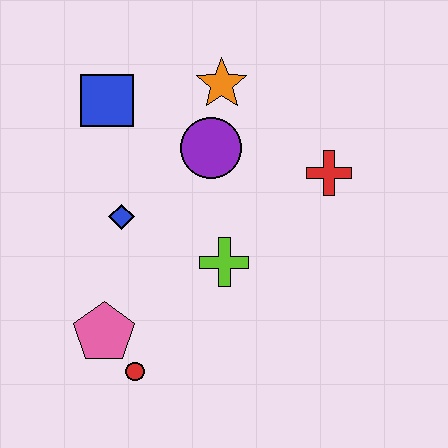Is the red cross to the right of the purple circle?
Yes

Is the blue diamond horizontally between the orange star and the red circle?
No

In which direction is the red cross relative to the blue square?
The red cross is to the right of the blue square.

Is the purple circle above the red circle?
Yes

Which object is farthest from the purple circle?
The red circle is farthest from the purple circle.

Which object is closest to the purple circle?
The orange star is closest to the purple circle.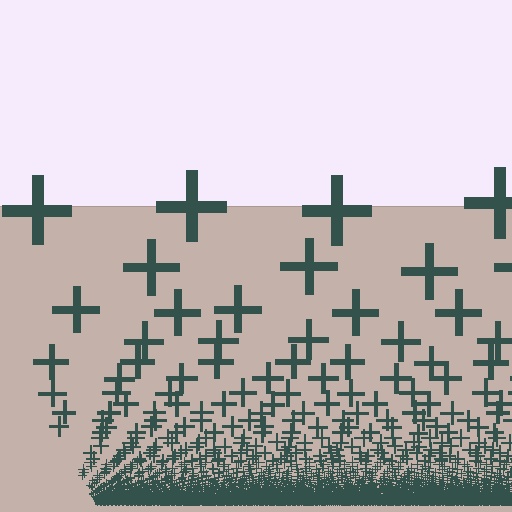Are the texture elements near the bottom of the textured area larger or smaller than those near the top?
Smaller. The gradient is inverted — elements near the bottom are smaller and denser.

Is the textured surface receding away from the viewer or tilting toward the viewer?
The surface appears to tilt toward the viewer. Texture elements get larger and sparser toward the top.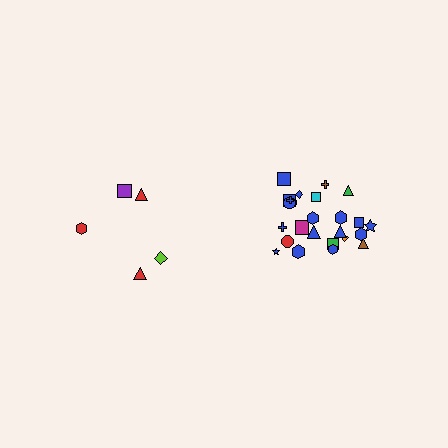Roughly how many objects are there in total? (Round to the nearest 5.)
Roughly 30 objects in total.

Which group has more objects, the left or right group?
The right group.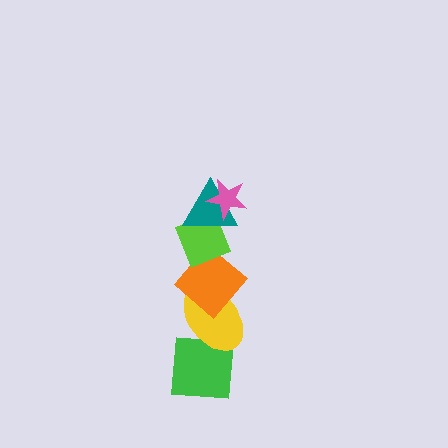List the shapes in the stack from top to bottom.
From top to bottom: the pink star, the teal triangle, the lime diamond, the orange diamond, the yellow ellipse, the green square.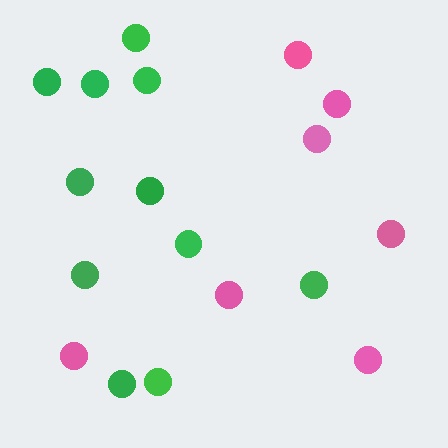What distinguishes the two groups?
There are 2 groups: one group of green circles (11) and one group of pink circles (7).